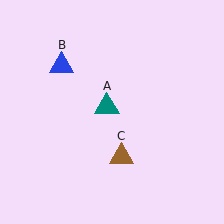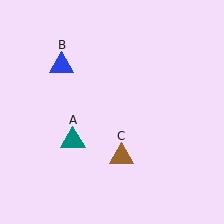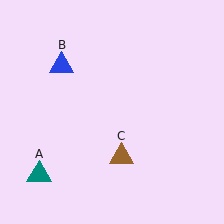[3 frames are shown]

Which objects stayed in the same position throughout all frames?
Blue triangle (object B) and brown triangle (object C) remained stationary.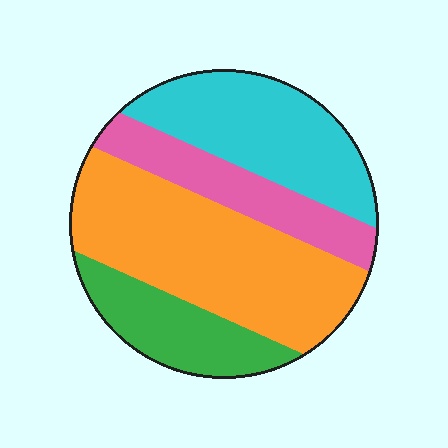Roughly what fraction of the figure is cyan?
Cyan covers 26% of the figure.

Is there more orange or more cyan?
Orange.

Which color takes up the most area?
Orange, at roughly 40%.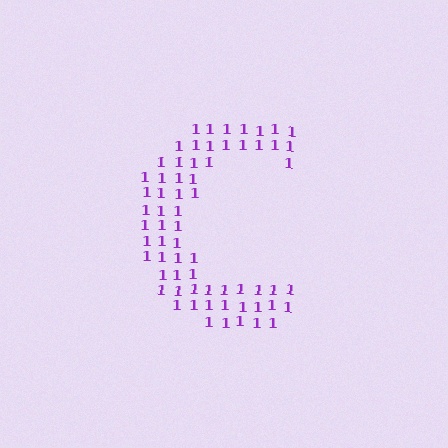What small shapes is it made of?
It is made of small digit 1's.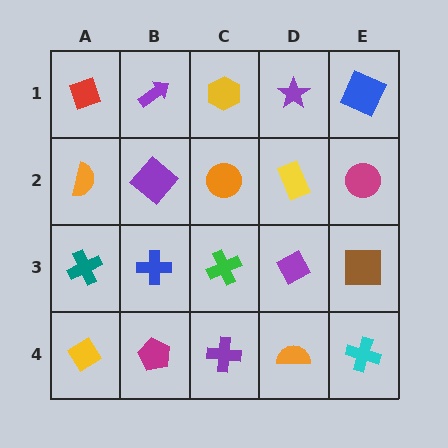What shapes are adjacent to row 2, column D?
A purple star (row 1, column D), a purple diamond (row 3, column D), an orange circle (row 2, column C), a magenta circle (row 2, column E).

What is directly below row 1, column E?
A magenta circle.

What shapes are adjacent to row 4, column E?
A brown square (row 3, column E), an orange semicircle (row 4, column D).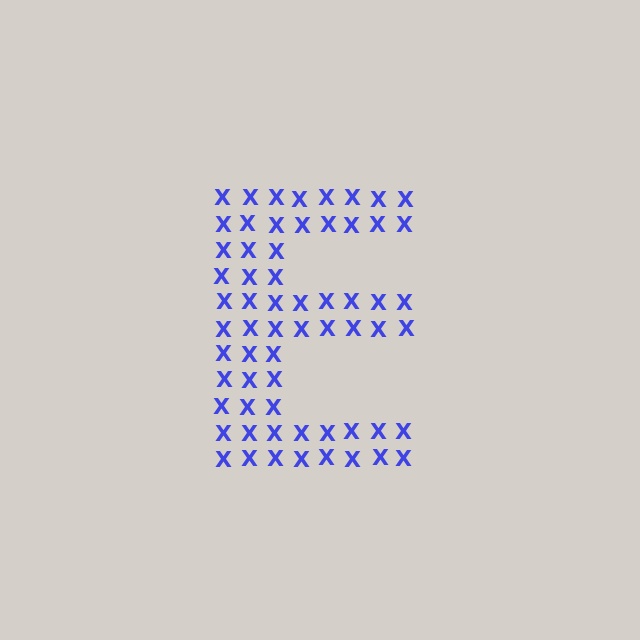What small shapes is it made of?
It is made of small letter X's.